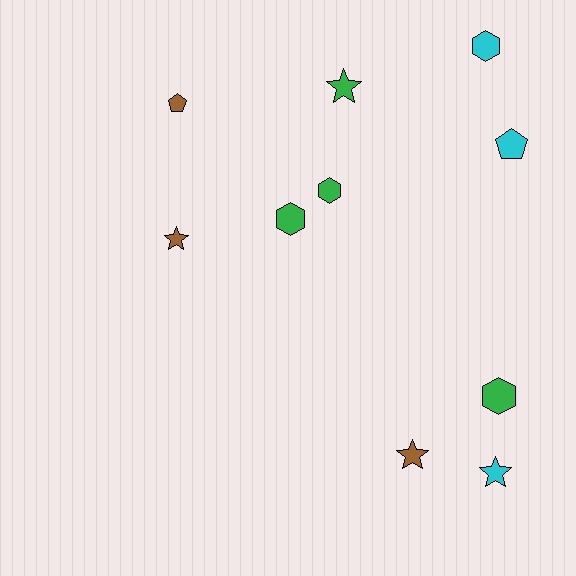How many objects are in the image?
There are 10 objects.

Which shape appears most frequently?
Star, with 4 objects.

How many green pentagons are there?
There are no green pentagons.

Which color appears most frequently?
Green, with 4 objects.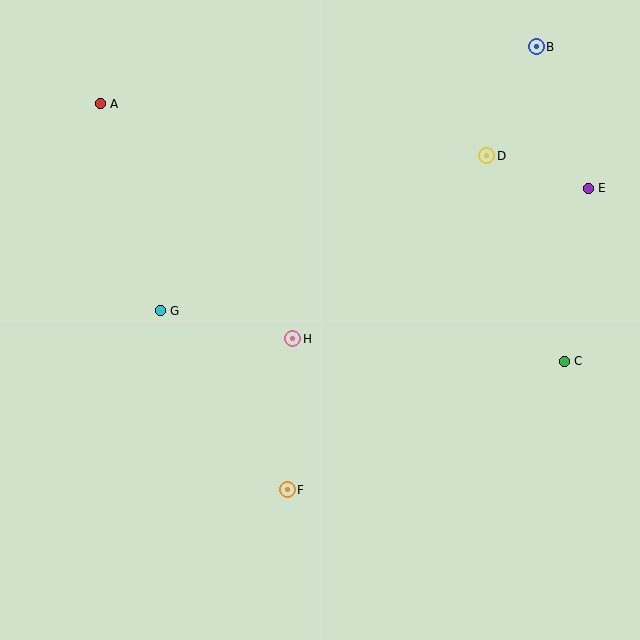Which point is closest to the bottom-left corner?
Point F is closest to the bottom-left corner.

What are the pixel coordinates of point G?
Point G is at (160, 311).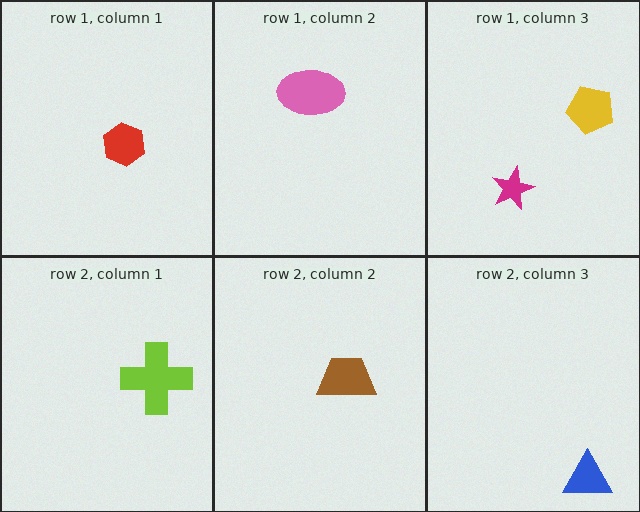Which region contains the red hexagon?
The row 1, column 1 region.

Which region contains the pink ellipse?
The row 1, column 2 region.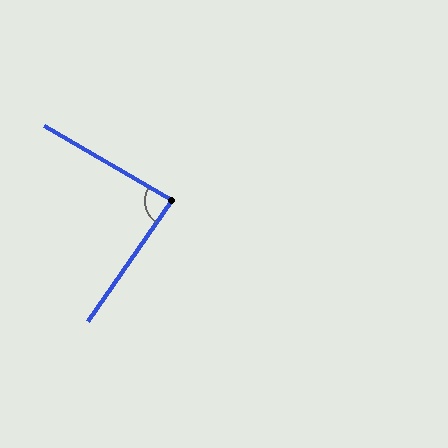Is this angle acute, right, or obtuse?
It is approximately a right angle.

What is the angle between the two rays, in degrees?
Approximately 86 degrees.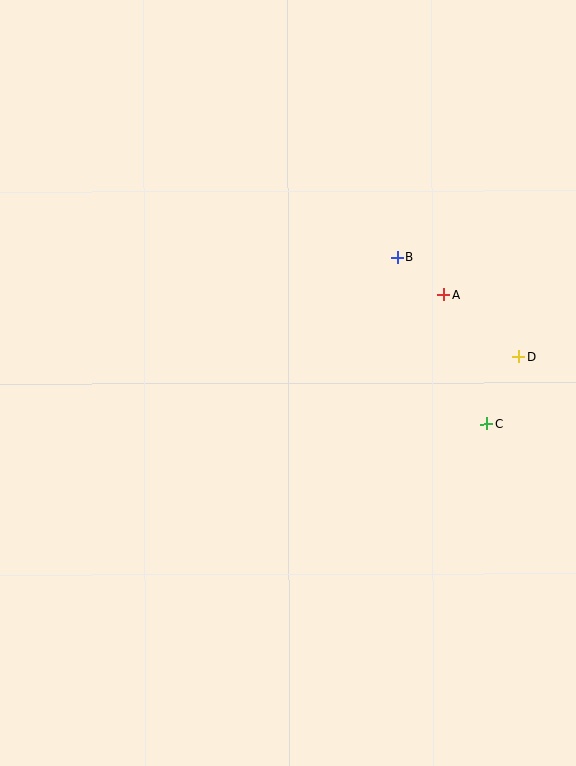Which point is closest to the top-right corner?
Point B is closest to the top-right corner.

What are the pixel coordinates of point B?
Point B is at (397, 257).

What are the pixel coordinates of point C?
Point C is at (487, 424).